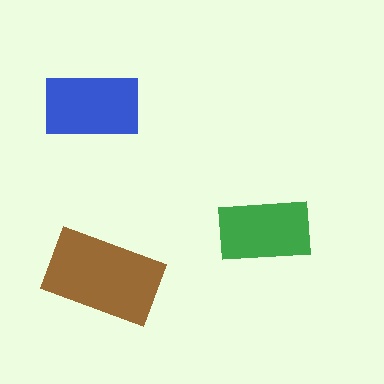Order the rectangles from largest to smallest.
the brown one, the blue one, the green one.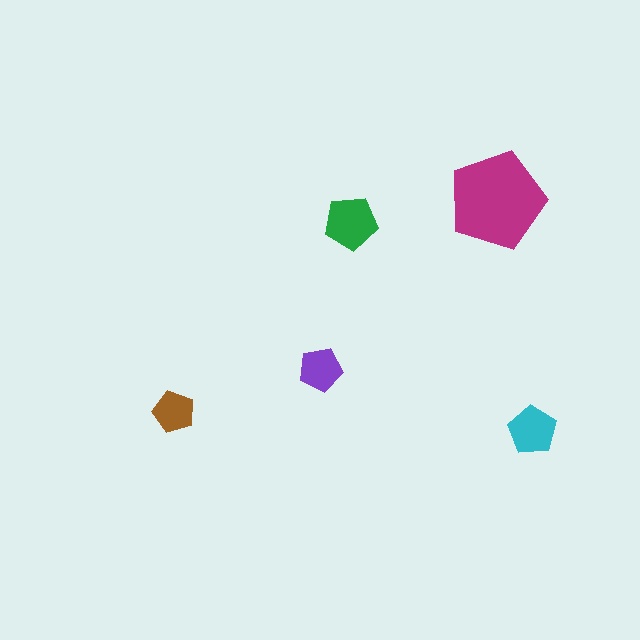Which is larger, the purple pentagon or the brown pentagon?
The purple one.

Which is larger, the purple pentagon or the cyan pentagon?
The cyan one.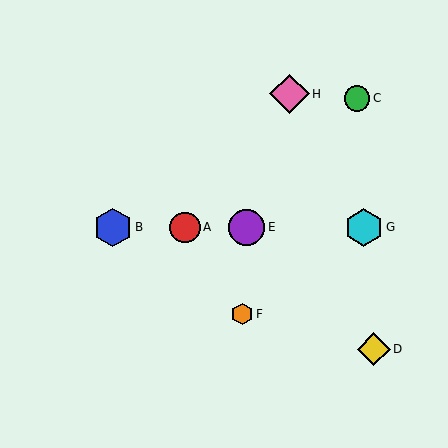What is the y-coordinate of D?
Object D is at y≈349.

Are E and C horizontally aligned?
No, E is at y≈227 and C is at y≈98.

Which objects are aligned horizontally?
Objects A, B, E, G are aligned horizontally.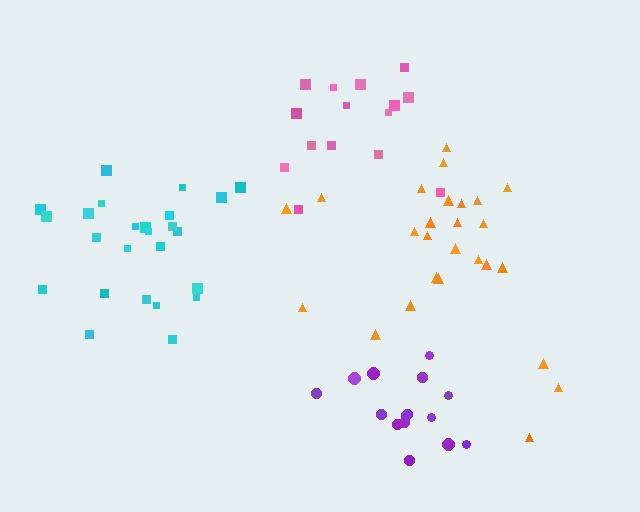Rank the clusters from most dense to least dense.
purple, cyan, pink, orange.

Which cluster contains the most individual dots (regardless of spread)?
Orange (26).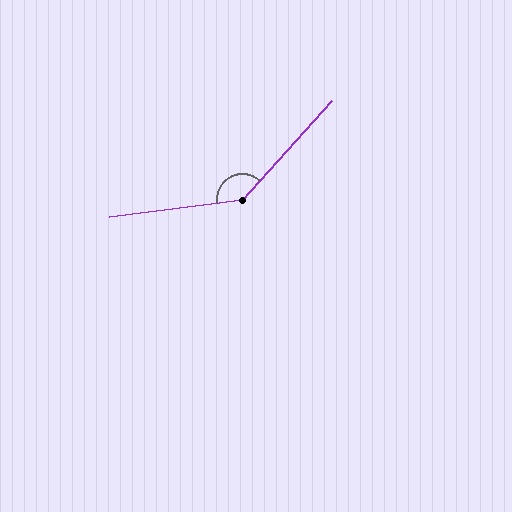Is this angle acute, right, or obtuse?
It is obtuse.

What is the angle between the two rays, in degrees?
Approximately 140 degrees.